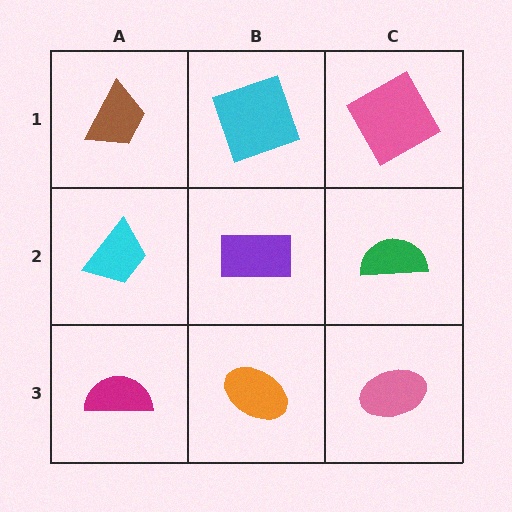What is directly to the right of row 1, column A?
A cyan square.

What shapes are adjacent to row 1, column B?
A purple rectangle (row 2, column B), a brown trapezoid (row 1, column A), a pink square (row 1, column C).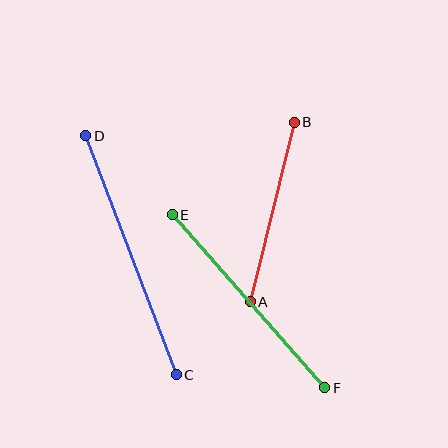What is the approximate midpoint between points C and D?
The midpoint is at approximately (131, 255) pixels.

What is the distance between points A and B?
The distance is approximately 185 pixels.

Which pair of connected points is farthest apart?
Points C and D are farthest apart.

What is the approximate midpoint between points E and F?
The midpoint is at approximately (248, 301) pixels.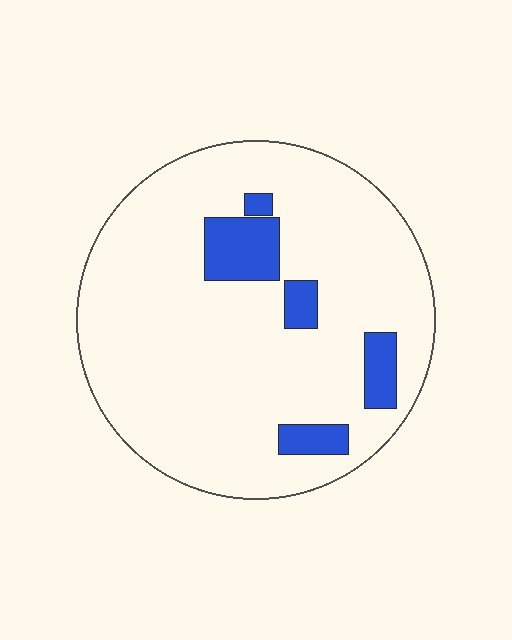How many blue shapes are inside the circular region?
5.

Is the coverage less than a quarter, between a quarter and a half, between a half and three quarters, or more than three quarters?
Less than a quarter.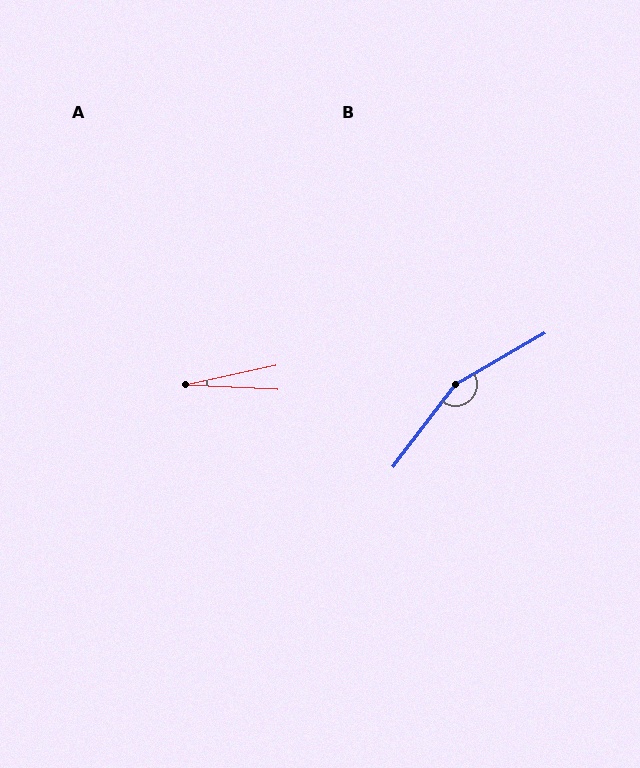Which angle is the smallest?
A, at approximately 15 degrees.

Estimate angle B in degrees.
Approximately 157 degrees.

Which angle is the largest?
B, at approximately 157 degrees.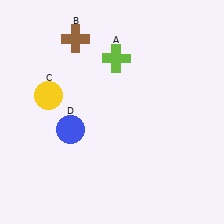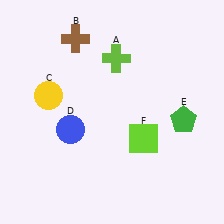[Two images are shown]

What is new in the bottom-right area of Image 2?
A lime square (F) was added in the bottom-right area of Image 2.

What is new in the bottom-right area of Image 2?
A green pentagon (E) was added in the bottom-right area of Image 2.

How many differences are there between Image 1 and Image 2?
There are 2 differences between the two images.